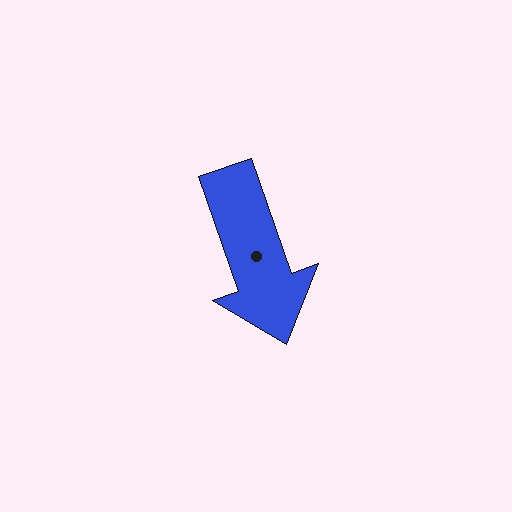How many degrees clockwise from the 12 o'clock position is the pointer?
Approximately 161 degrees.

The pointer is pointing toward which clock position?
Roughly 5 o'clock.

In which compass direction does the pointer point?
South.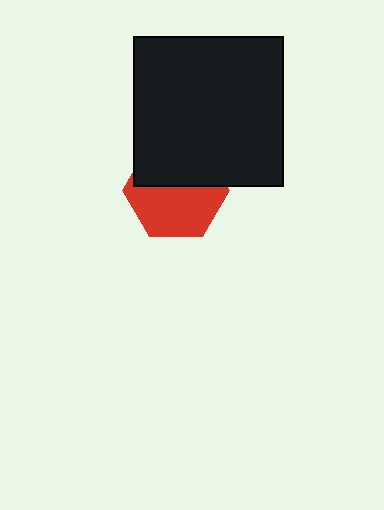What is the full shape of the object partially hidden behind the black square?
The partially hidden object is a red hexagon.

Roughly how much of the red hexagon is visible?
About half of it is visible (roughly 55%).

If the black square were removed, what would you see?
You would see the complete red hexagon.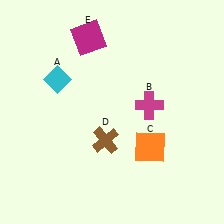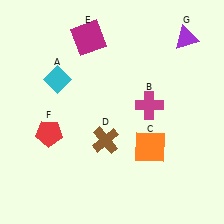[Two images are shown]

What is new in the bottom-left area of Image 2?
A red pentagon (F) was added in the bottom-left area of Image 2.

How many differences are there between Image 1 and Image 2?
There are 2 differences between the two images.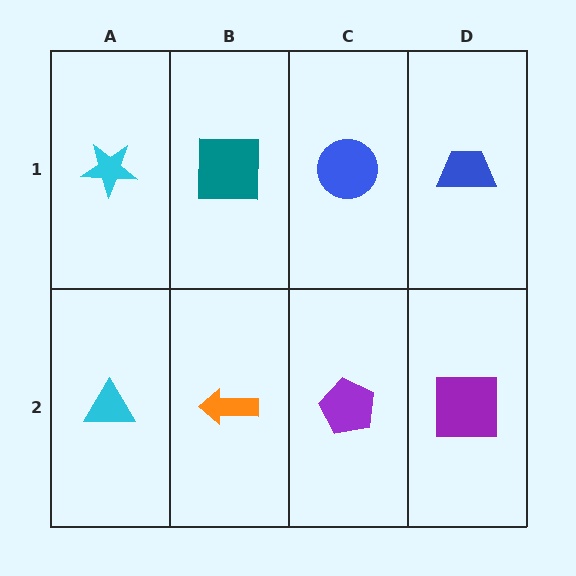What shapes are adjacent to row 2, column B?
A teal square (row 1, column B), a cyan triangle (row 2, column A), a purple pentagon (row 2, column C).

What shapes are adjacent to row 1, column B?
An orange arrow (row 2, column B), a cyan star (row 1, column A), a blue circle (row 1, column C).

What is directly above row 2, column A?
A cyan star.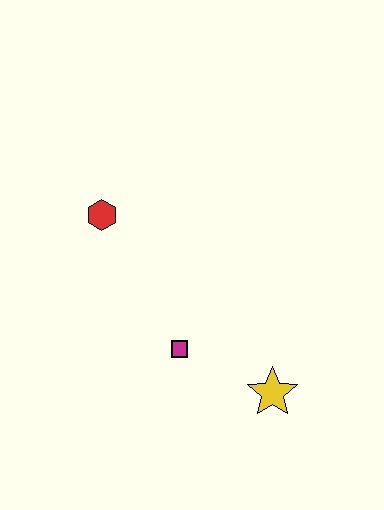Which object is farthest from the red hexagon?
The yellow star is farthest from the red hexagon.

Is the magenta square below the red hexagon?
Yes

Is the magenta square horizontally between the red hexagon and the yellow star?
Yes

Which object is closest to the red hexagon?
The magenta square is closest to the red hexagon.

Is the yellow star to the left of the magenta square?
No